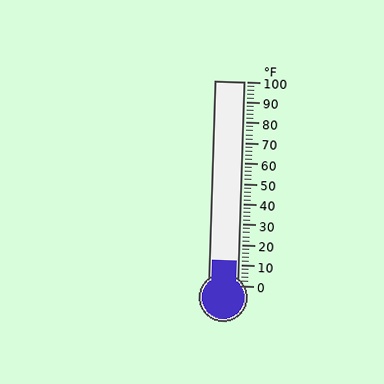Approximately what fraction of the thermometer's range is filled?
The thermometer is filled to approximately 10% of its range.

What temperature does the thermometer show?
The thermometer shows approximately 12°F.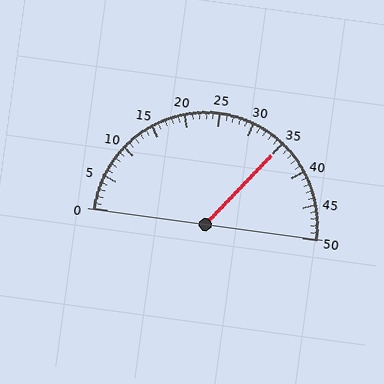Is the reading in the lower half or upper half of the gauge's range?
The reading is in the upper half of the range (0 to 50).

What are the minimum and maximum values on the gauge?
The gauge ranges from 0 to 50.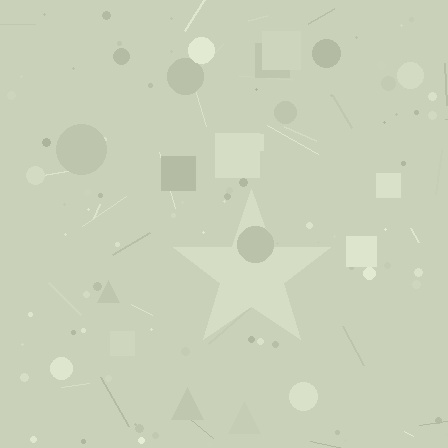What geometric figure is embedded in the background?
A star is embedded in the background.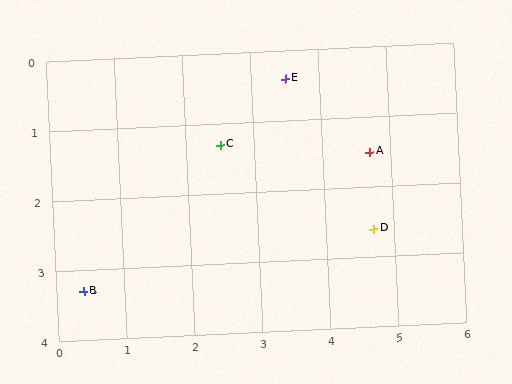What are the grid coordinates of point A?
Point A is at approximately (4.7, 1.5).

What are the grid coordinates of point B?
Point B is at approximately (0.4, 3.3).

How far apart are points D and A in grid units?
Points D and A are about 1.1 grid units apart.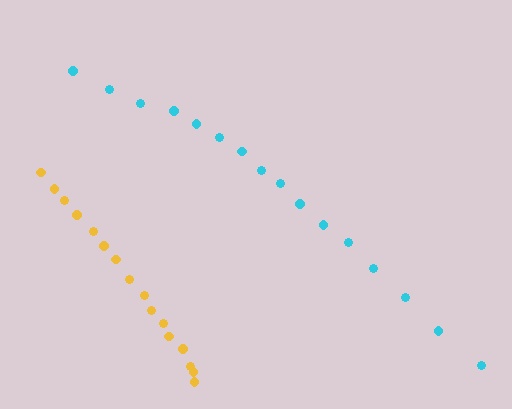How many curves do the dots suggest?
There are 2 distinct paths.